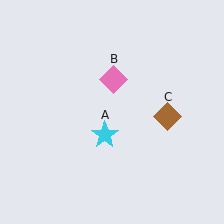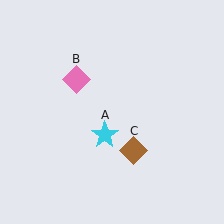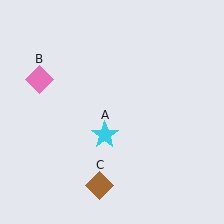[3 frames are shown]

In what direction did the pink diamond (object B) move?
The pink diamond (object B) moved left.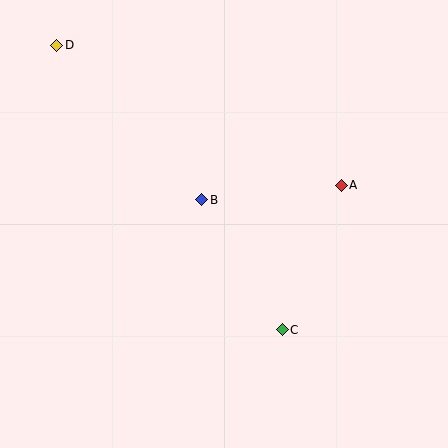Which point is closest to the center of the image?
Point B at (202, 200) is closest to the center.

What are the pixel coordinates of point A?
Point A is at (341, 185).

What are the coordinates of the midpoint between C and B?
The midpoint between C and B is at (242, 265).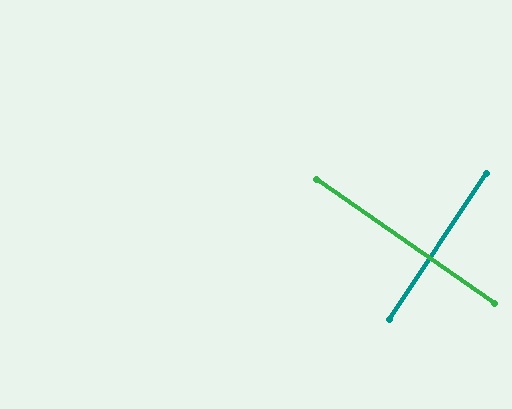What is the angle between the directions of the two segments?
Approximately 89 degrees.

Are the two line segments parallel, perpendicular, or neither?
Perpendicular — they meet at approximately 89°.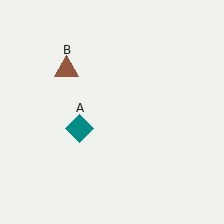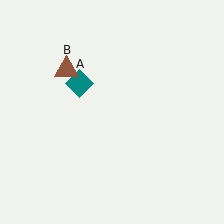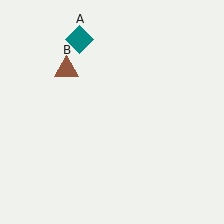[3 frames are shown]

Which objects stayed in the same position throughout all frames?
Brown triangle (object B) remained stationary.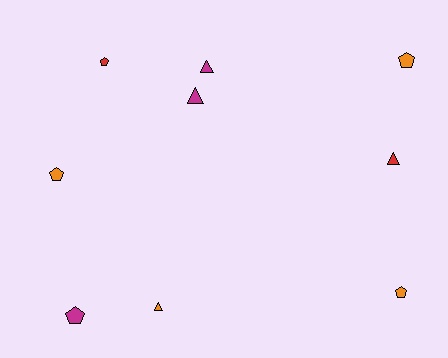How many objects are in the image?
There are 9 objects.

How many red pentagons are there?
There is 1 red pentagon.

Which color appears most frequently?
Orange, with 4 objects.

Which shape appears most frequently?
Pentagon, with 5 objects.